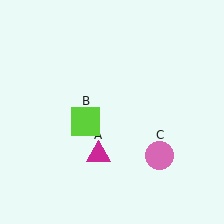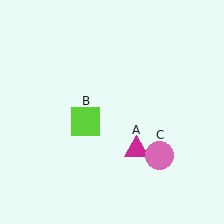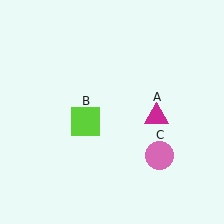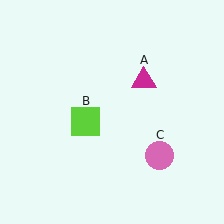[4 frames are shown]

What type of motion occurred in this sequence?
The magenta triangle (object A) rotated counterclockwise around the center of the scene.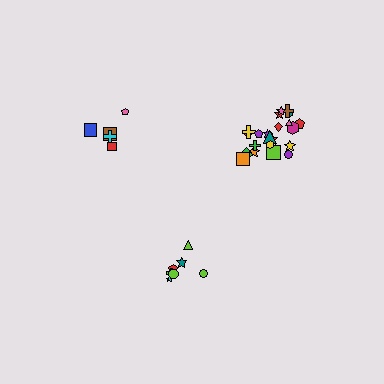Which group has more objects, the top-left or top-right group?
The top-right group.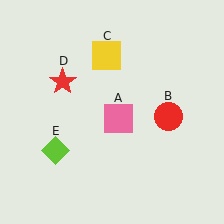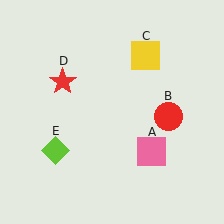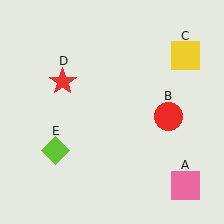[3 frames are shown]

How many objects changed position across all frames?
2 objects changed position: pink square (object A), yellow square (object C).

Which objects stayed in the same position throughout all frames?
Red circle (object B) and red star (object D) and lime diamond (object E) remained stationary.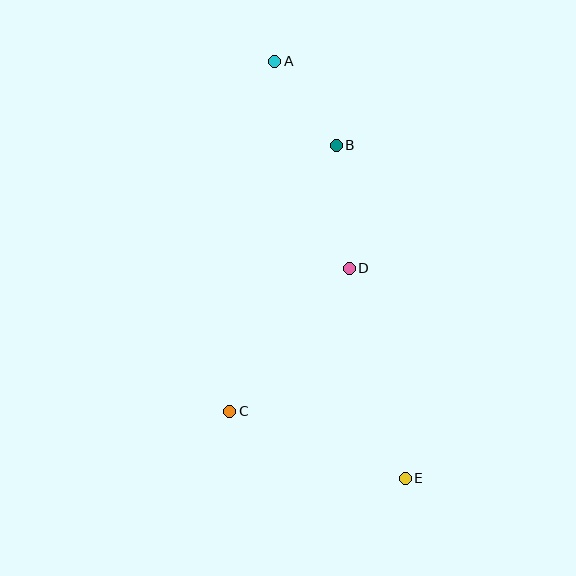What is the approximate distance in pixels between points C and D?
The distance between C and D is approximately 186 pixels.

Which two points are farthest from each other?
Points A and E are farthest from each other.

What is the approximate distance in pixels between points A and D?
The distance between A and D is approximately 220 pixels.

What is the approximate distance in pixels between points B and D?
The distance between B and D is approximately 124 pixels.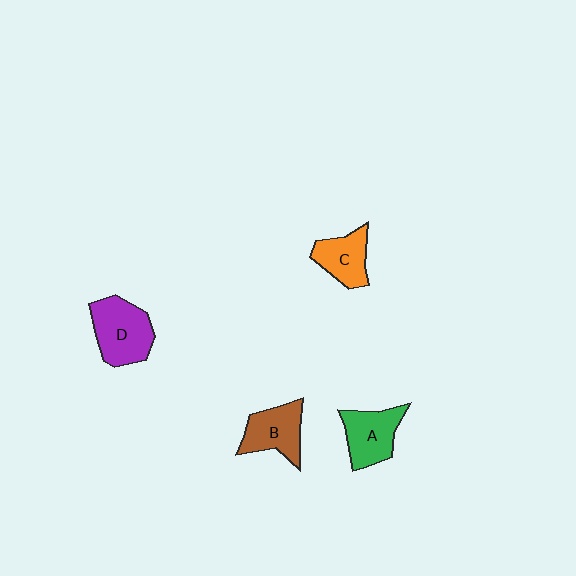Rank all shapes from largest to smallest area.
From largest to smallest: D (purple), A (green), B (brown), C (orange).